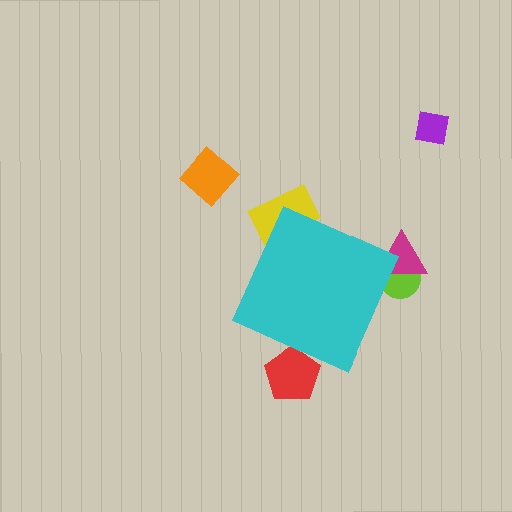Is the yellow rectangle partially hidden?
Yes, the yellow rectangle is partially hidden behind the cyan diamond.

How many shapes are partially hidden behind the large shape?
4 shapes are partially hidden.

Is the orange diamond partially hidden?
No, the orange diamond is fully visible.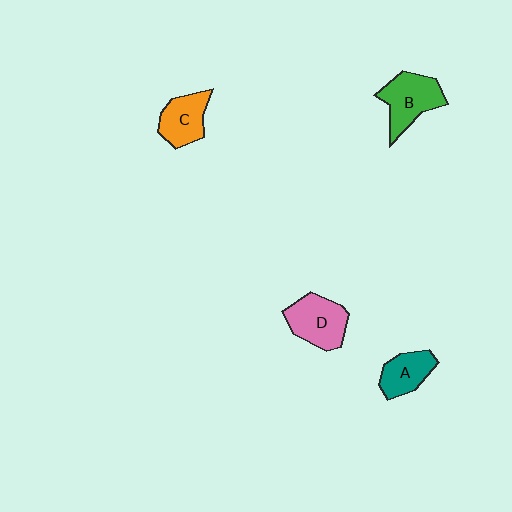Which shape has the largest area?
Shape B (green).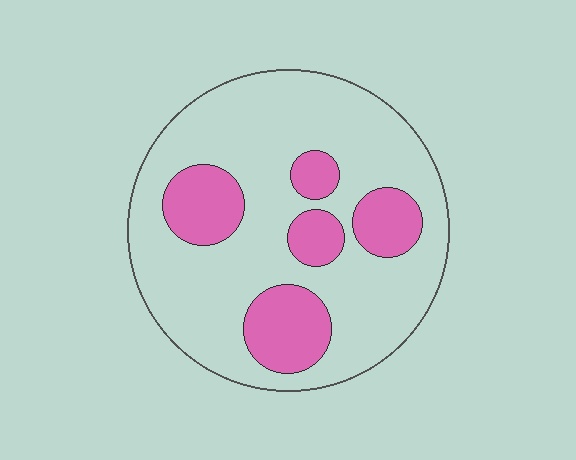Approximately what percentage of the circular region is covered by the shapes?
Approximately 25%.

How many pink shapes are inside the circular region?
5.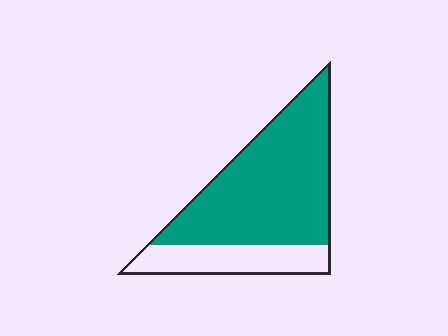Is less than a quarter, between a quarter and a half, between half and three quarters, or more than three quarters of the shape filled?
Between half and three quarters.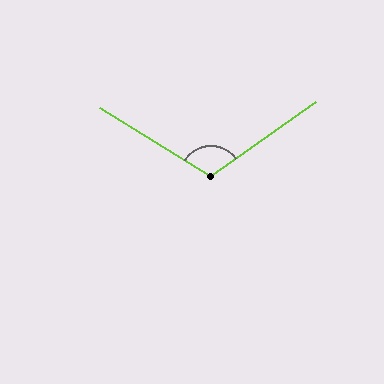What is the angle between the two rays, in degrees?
Approximately 113 degrees.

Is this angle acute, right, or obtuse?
It is obtuse.